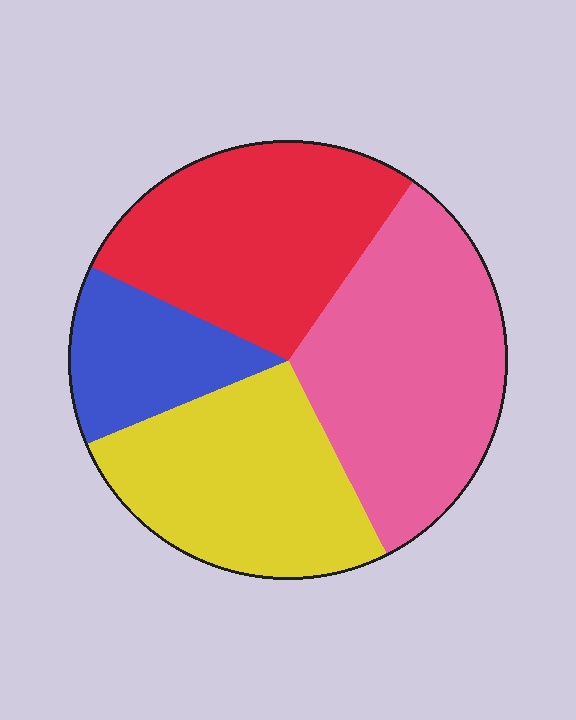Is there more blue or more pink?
Pink.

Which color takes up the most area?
Pink, at roughly 35%.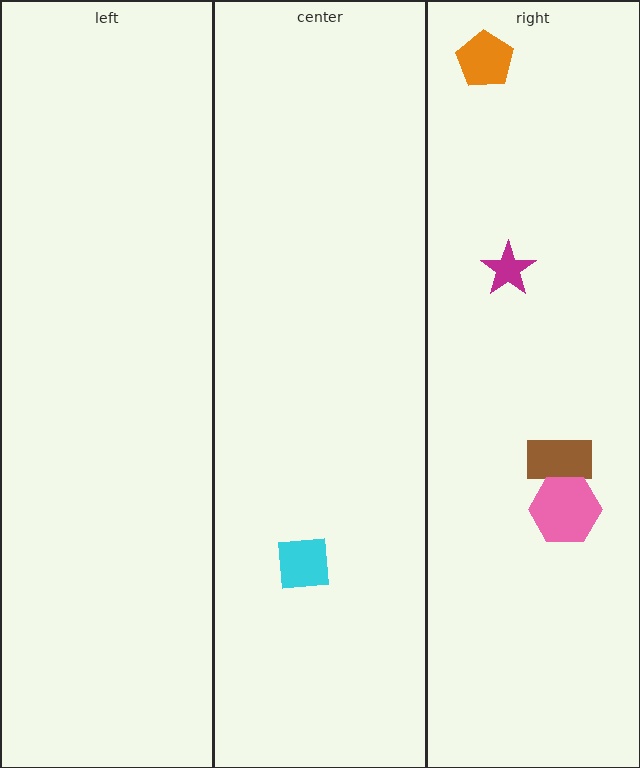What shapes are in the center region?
The cyan square.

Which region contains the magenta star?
The right region.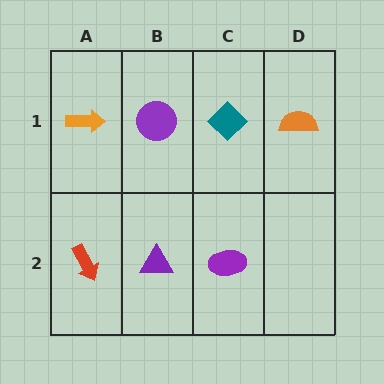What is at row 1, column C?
A teal diamond.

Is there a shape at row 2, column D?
No, that cell is empty.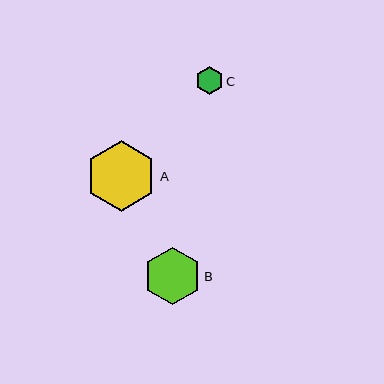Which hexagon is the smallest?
Hexagon C is the smallest with a size of approximately 28 pixels.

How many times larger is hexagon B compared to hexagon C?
Hexagon B is approximately 2.1 times the size of hexagon C.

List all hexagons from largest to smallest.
From largest to smallest: A, B, C.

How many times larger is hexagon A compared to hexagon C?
Hexagon A is approximately 2.5 times the size of hexagon C.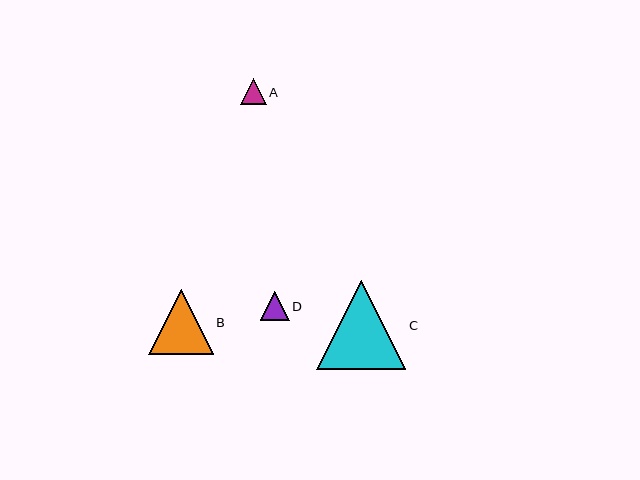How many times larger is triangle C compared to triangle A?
Triangle C is approximately 3.5 times the size of triangle A.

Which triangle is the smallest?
Triangle A is the smallest with a size of approximately 26 pixels.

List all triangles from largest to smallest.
From largest to smallest: C, B, D, A.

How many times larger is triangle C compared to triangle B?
Triangle C is approximately 1.4 times the size of triangle B.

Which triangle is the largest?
Triangle C is the largest with a size of approximately 89 pixels.